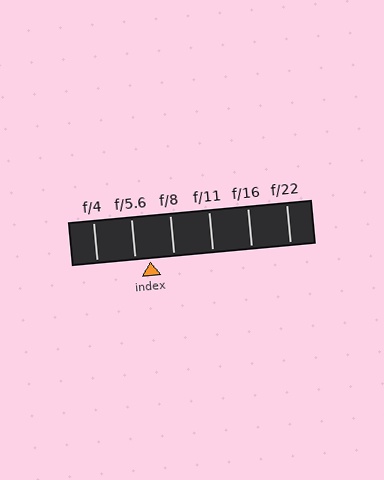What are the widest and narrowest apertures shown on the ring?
The widest aperture shown is f/4 and the narrowest is f/22.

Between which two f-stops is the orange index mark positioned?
The index mark is between f/5.6 and f/8.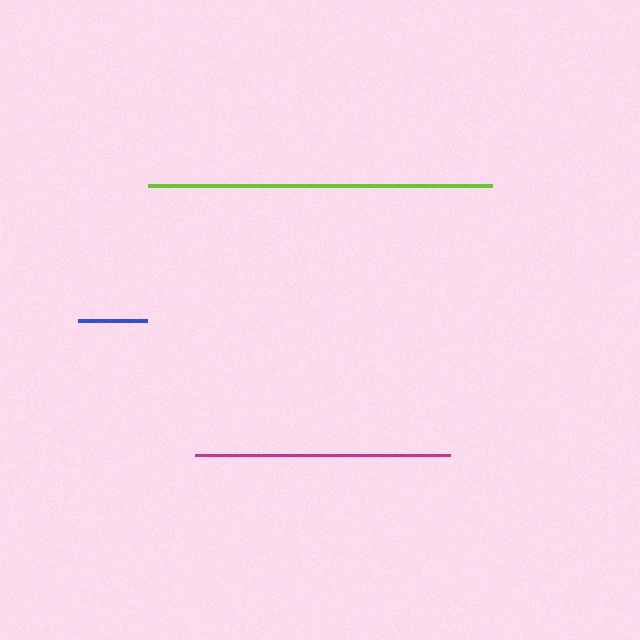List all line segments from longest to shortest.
From longest to shortest: lime, magenta, blue.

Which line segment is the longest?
The lime line is the longest at approximately 344 pixels.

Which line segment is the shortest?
The blue line is the shortest at approximately 68 pixels.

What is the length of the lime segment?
The lime segment is approximately 344 pixels long.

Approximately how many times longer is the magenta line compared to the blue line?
The magenta line is approximately 3.7 times the length of the blue line.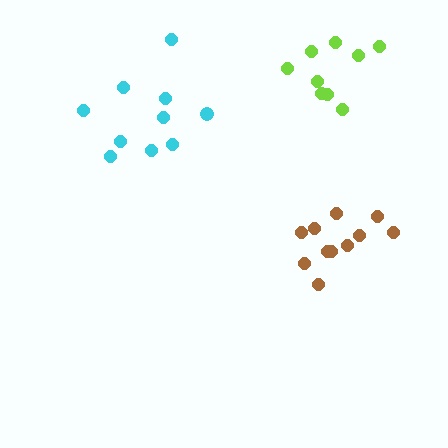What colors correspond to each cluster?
The clusters are colored: brown, cyan, lime.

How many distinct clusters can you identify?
There are 3 distinct clusters.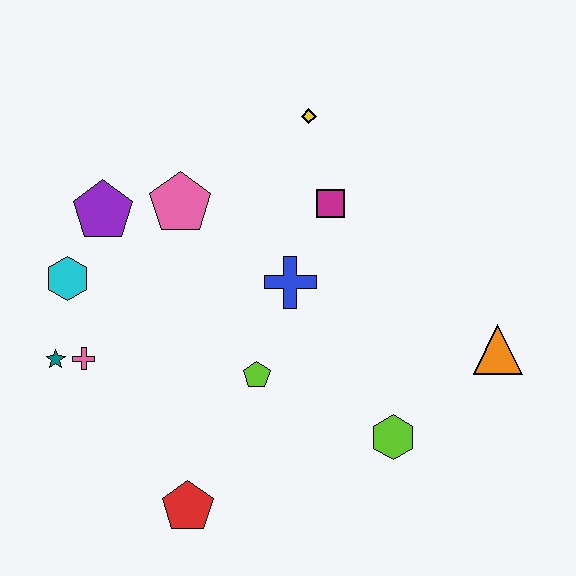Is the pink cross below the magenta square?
Yes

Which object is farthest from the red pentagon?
The yellow diamond is farthest from the red pentagon.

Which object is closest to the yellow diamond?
The magenta square is closest to the yellow diamond.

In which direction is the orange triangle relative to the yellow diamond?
The orange triangle is below the yellow diamond.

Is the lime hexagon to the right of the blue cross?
Yes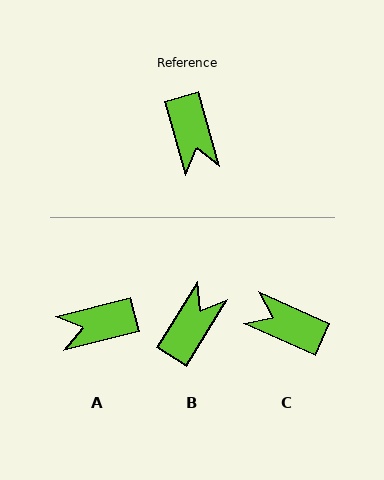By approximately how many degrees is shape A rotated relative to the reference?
Approximately 92 degrees clockwise.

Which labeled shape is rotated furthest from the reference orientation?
B, about 133 degrees away.